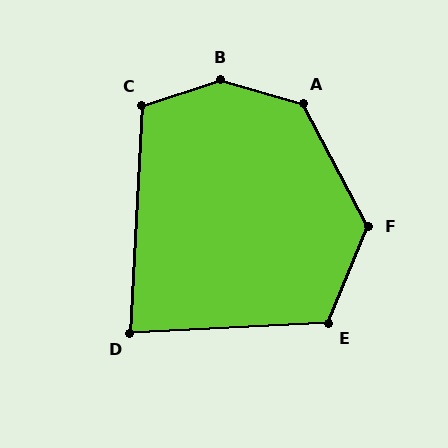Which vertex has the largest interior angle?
B, at approximately 146 degrees.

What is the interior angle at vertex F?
Approximately 130 degrees (obtuse).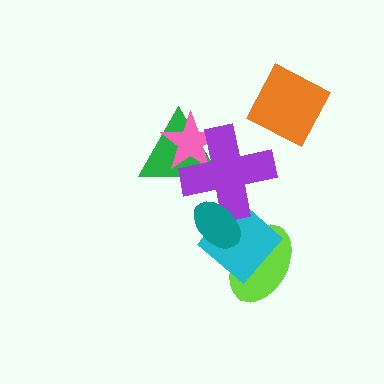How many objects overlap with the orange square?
0 objects overlap with the orange square.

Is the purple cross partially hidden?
Yes, it is partially covered by another shape.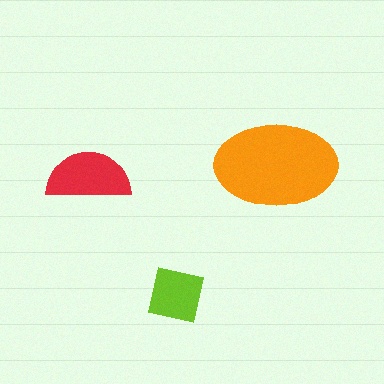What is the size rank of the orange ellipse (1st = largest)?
1st.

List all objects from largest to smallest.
The orange ellipse, the red semicircle, the lime square.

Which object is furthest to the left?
The red semicircle is leftmost.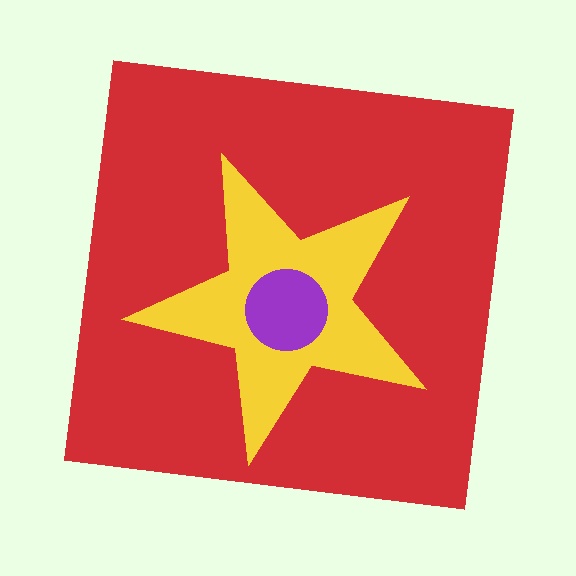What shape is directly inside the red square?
The yellow star.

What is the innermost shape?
The purple circle.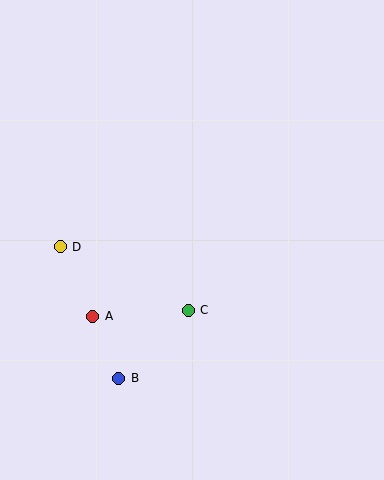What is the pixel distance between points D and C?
The distance between D and C is 143 pixels.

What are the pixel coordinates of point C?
Point C is at (188, 310).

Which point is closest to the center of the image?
Point C at (188, 310) is closest to the center.